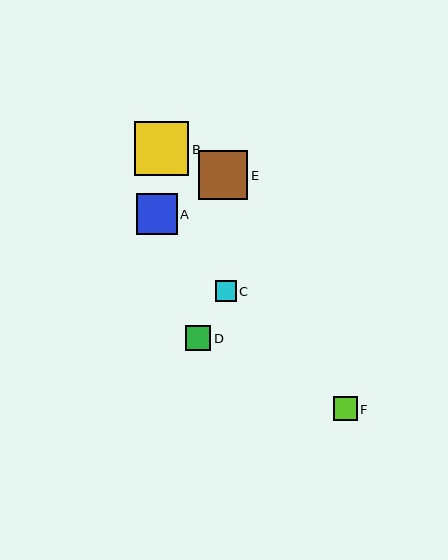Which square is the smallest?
Square C is the smallest with a size of approximately 20 pixels.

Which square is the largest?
Square B is the largest with a size of approximately 54 pixels.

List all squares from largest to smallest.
From largest to smallest: B, E, A, D, F, C.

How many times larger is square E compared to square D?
Square E is approximately 2.0 times the size of square D.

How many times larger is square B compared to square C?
Square B is approximately 2.7 times the size of square C.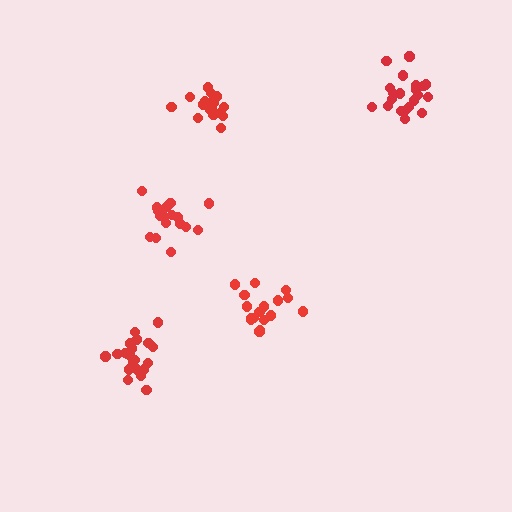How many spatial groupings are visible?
There are 5 spatial groupings.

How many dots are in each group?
Group 1: 17 dots, Group 2: 21 dots, Group 3: 21 dots, Group 4: 19 dots, Group 5: 18 dots (96 total).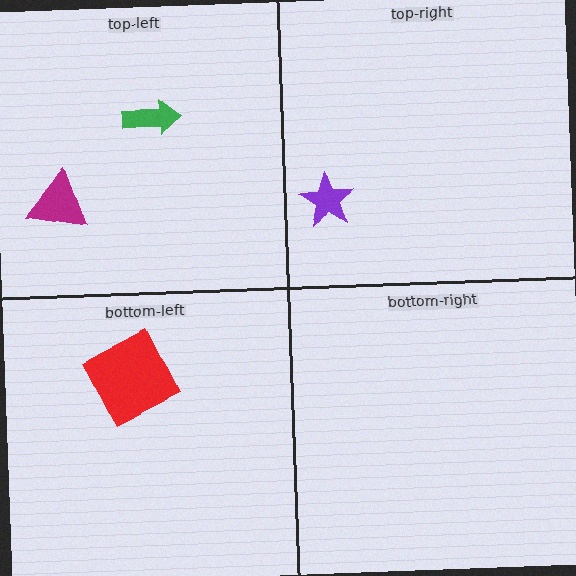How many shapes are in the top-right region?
1.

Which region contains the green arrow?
The top-left region.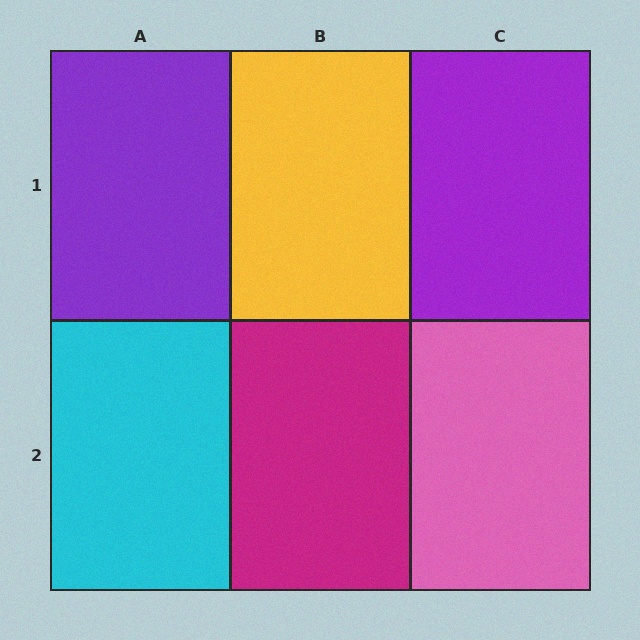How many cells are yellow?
1 cell is yellow.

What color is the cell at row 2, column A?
Cyan.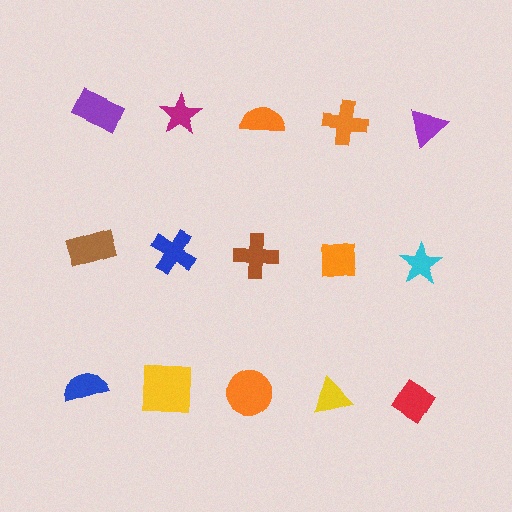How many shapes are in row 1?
5 shapes.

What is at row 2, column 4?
An orange square.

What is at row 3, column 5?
A red diamond.